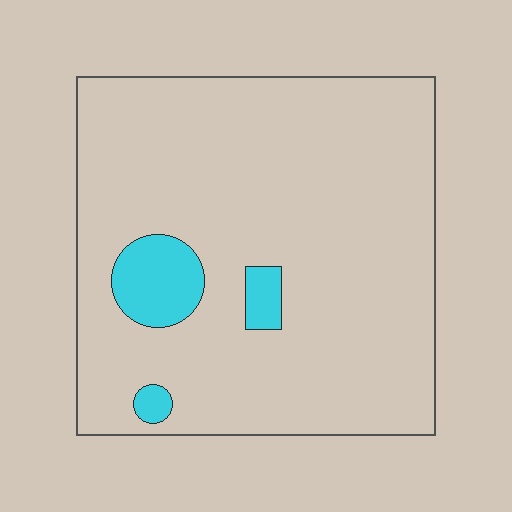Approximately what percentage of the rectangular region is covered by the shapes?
Approximately 10%.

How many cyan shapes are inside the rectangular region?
3.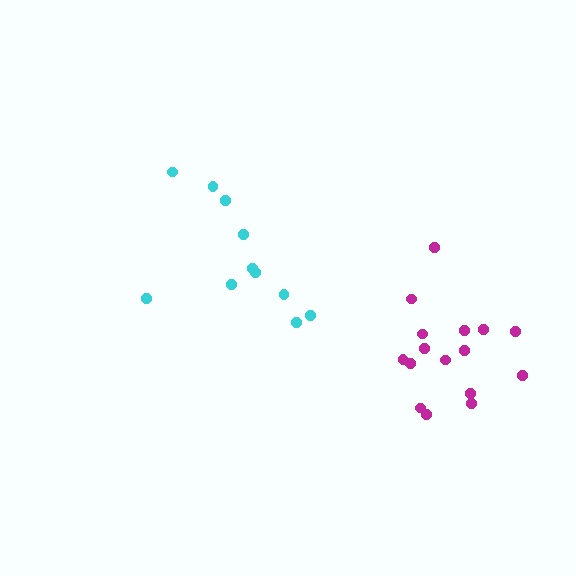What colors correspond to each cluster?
The clusters are colored: magenta, cyan.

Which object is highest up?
The cyan cluster is topmost.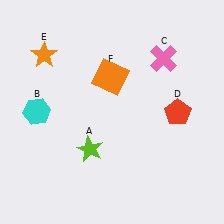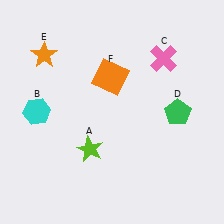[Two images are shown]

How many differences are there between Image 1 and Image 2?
There is 1 difference between the two images.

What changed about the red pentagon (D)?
In Image 1, D is red. In Image 2, it changed to green.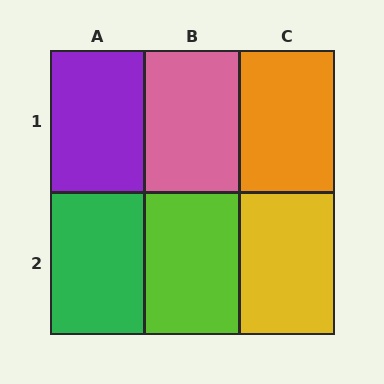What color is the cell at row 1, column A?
Purple.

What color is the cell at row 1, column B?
Pink.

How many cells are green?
1 cell is green.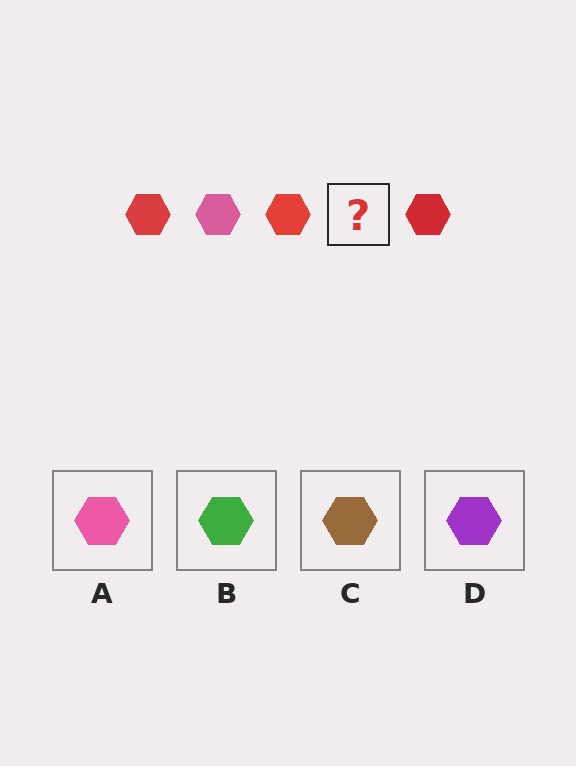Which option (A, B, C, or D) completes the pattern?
A.